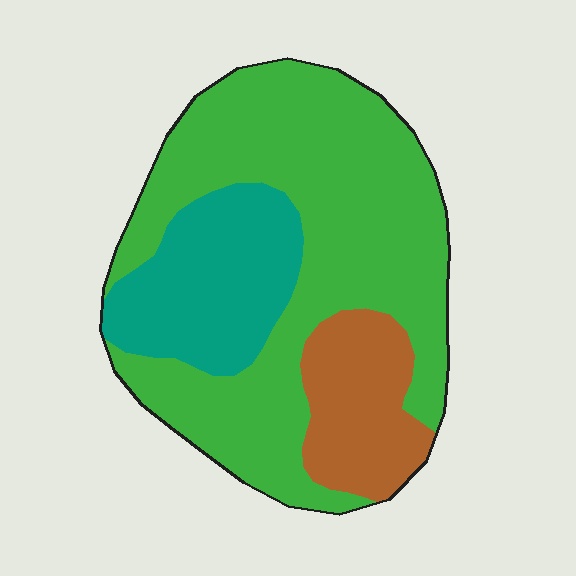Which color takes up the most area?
Green, at roughly 60%.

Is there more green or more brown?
Green.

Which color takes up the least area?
Brown, at roughly 15%.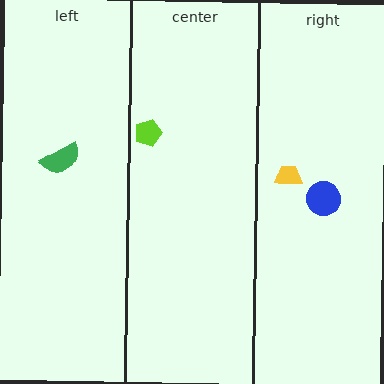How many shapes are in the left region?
1.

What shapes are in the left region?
The green semicircle.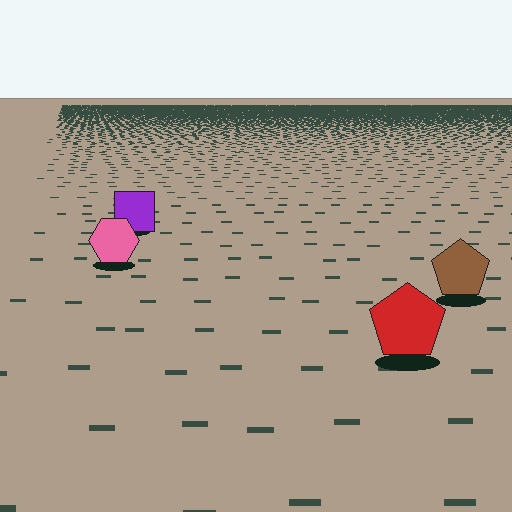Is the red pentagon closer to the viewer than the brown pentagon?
Yes. The red pentagon is closer — you can tell from the texture gradient: the ground texture is coarser near it.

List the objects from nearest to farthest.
From nearest to farthest: the red pentagon, the brown pentagon, the pink hexagon, the purple square.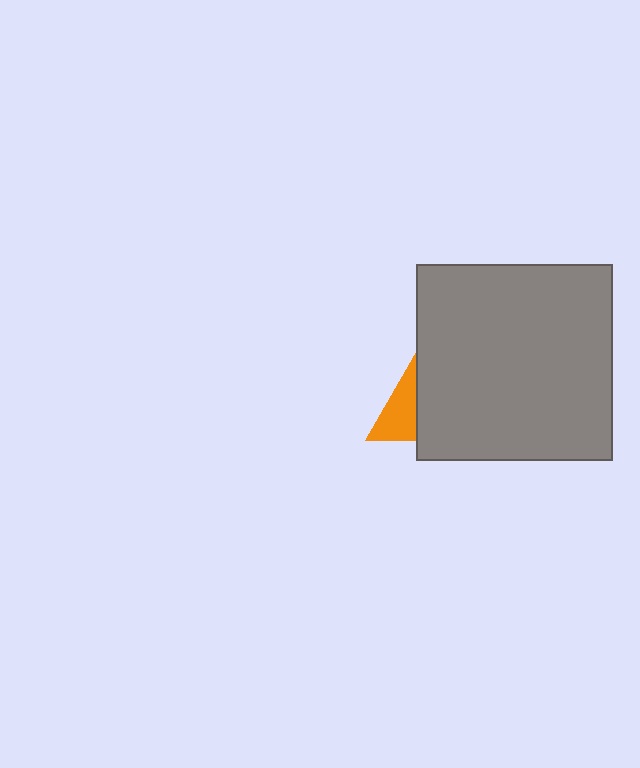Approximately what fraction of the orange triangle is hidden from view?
Roughly 65% of the orange triangle is hidden behind the gray square.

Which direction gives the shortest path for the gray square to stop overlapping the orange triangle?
Moving right gives the shortest separation.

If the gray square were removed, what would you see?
You would see the complete orange triangle.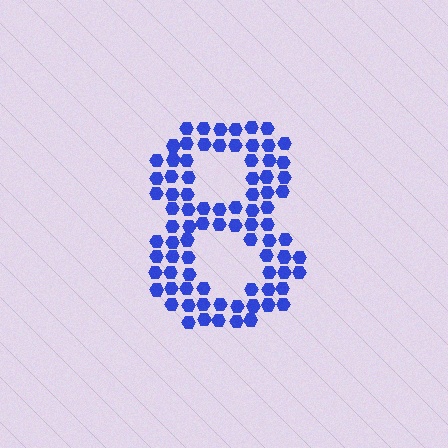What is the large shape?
The large shape is the digit 8.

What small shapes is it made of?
It is made of small hexagons.